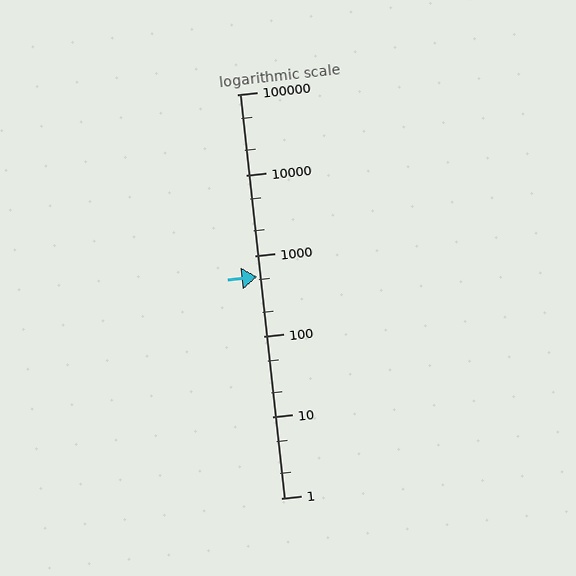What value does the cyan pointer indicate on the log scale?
The pointer indicates approximately 550.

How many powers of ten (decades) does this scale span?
The scale spans 5 decades, from 1 to 100000.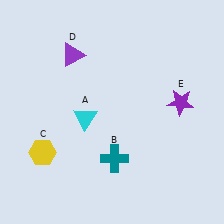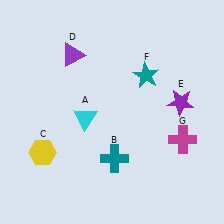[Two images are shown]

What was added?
A teal star (F), a magenta cross (G) were added in Image 2.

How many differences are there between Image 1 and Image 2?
There are 2 differences between the two images.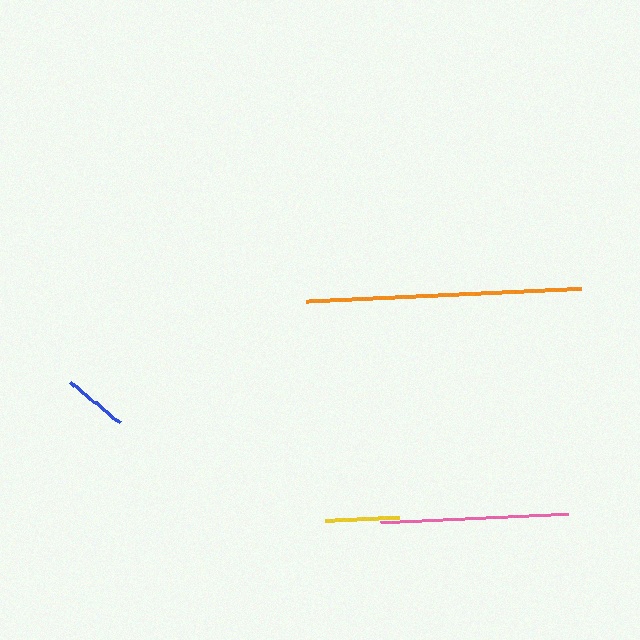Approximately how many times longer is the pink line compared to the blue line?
The pink line is approximately 2.9 times the length of the blue line.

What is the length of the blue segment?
The blue segment is approximately 65 pixels long.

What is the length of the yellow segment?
The yellow segment is approximately 73 pixels long.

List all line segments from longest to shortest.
From longest to shortest: orange, pink, yellow, blue.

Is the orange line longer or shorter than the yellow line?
The orange line is longer than the yellow line.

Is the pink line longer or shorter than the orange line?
The orange line is longer than the pink line.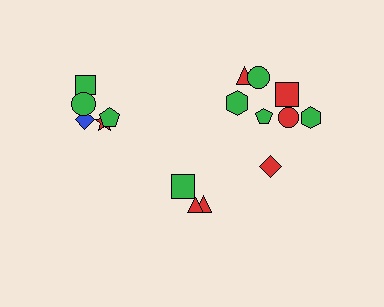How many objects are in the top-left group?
There are 5 objects.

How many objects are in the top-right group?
There are 8 objects.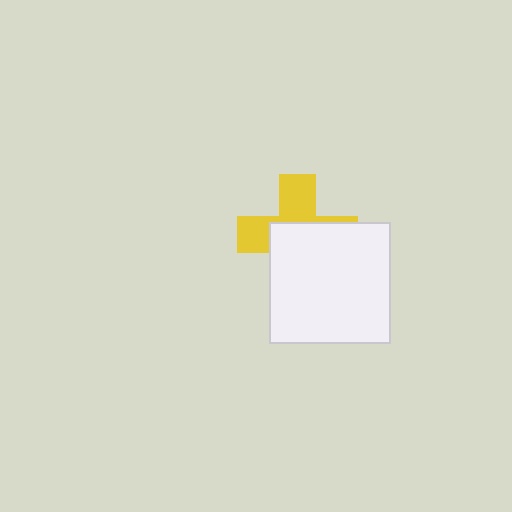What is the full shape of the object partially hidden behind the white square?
The partially hidden object is a yellow cross.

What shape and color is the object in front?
The object in front is a white square.